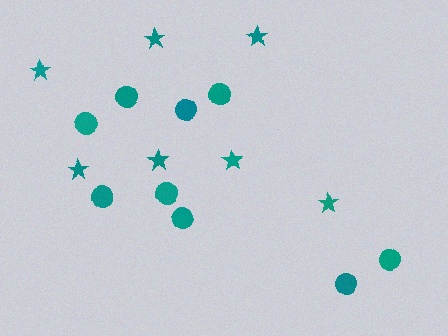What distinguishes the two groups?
There are 2 groups: one group of stars (7) and one group of circles (9).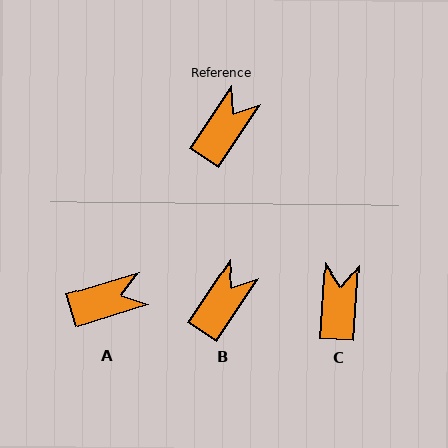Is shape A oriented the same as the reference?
No, it is off by about 39 degrees.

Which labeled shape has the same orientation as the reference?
B.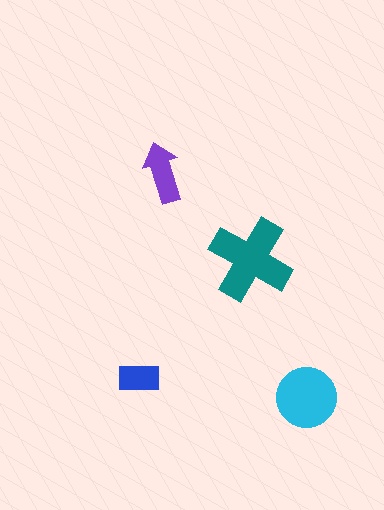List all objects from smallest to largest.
The blue rectangle, the purple arrow, the cyan circle, the teal cross.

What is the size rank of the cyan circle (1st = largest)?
2nd.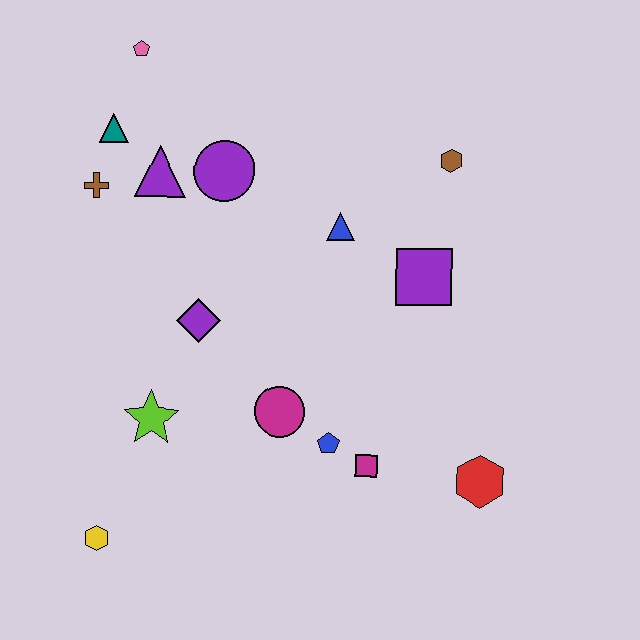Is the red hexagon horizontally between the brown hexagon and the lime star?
No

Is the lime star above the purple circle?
No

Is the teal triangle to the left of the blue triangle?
Yes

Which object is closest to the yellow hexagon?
The lime star is closest to the yellow hexagon.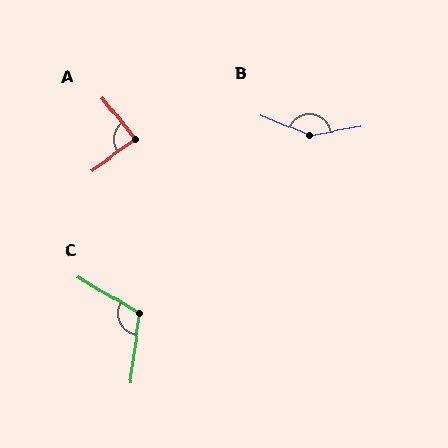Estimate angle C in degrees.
Approximately 113 degrees.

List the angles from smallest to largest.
A (86°), C (113°), B (147°).